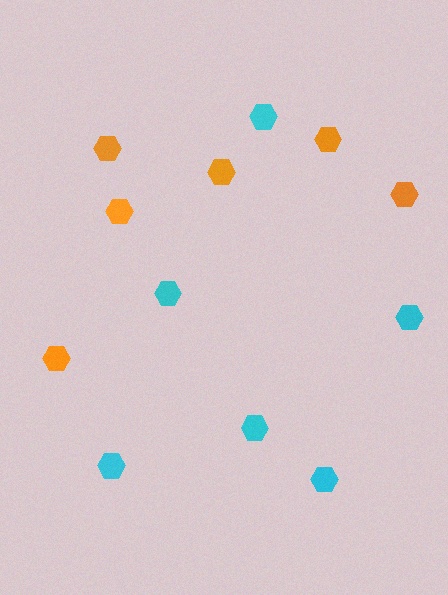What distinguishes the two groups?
There are 2 groups: one group of cyan hexagons (6) and one group of orange hexagons (6).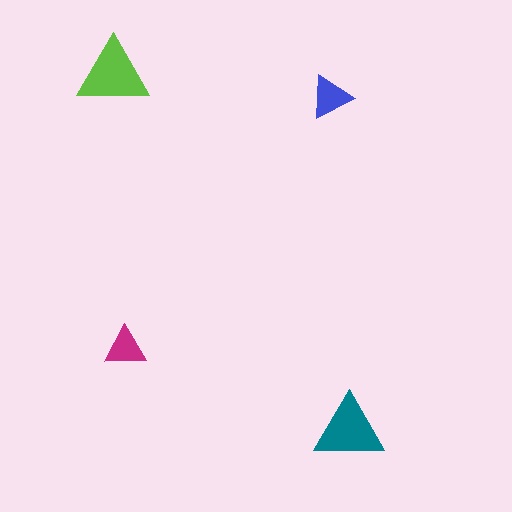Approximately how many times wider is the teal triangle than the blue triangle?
About 1.5 times wider.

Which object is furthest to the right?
The teal triangle is rightmost.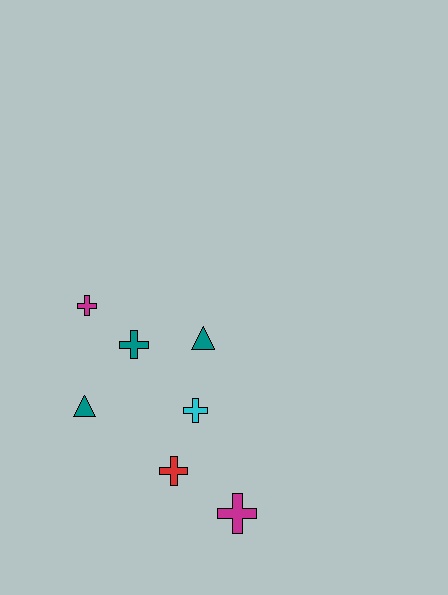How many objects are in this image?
There are 7 objects.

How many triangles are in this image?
There are 2 triangles.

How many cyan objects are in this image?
There is 1 cyan object.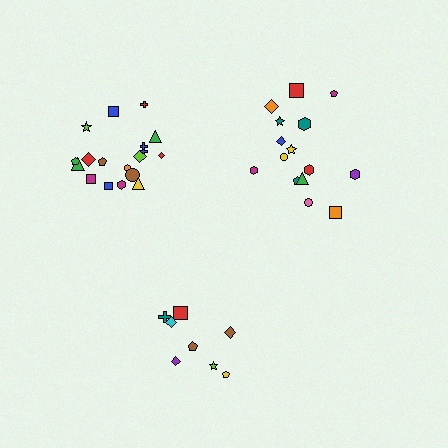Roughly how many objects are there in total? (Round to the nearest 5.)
Roughly 40 objects in total.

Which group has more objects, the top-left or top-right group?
The top-left group.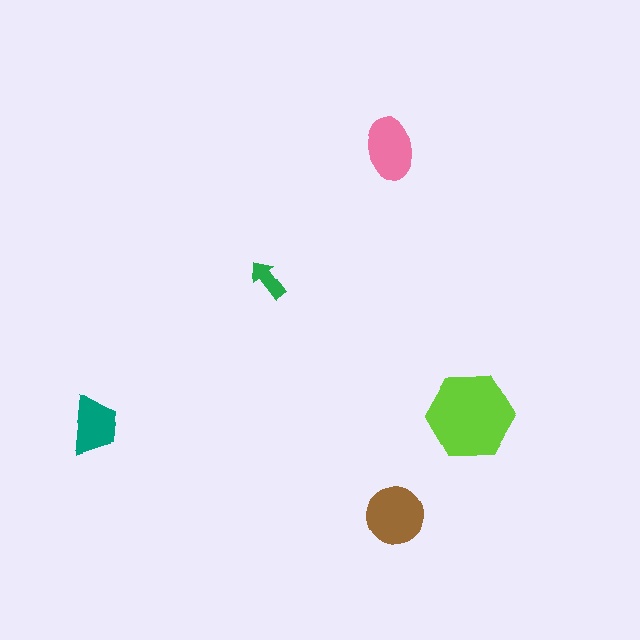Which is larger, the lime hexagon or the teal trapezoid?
The lime hexagon.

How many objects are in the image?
There are 5 objects in the image.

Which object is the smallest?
The green arrow.